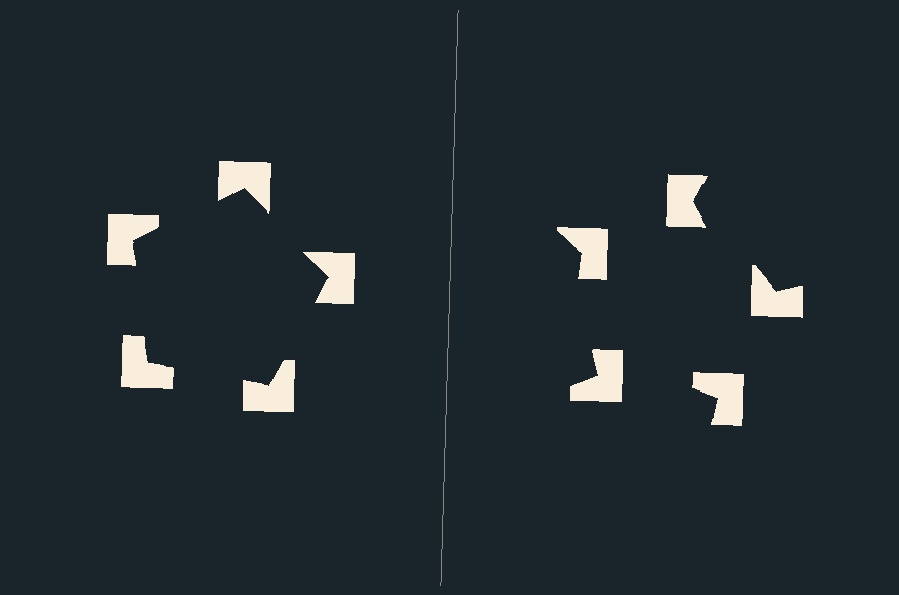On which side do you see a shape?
An illusory pentagon appears on the left side. On the right side the wedge cuts are rotated, so no coherent shape forms.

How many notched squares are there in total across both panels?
10 — 5 on each side.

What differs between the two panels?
The notched squares are positioned identically on both sides; only the wedge orientations differ. On the left they align to a pentagon; on the right they are misaligned.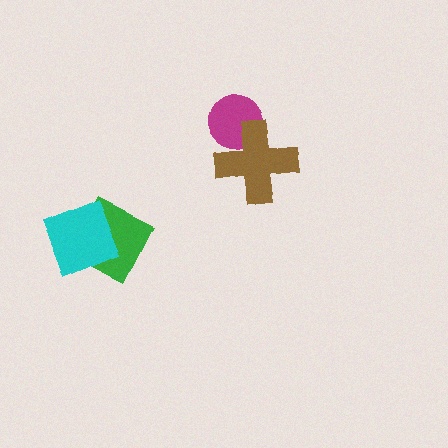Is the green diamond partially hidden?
Yes, it is partially covered by another shape.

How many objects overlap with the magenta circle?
1 object overlaps with the magenta circle.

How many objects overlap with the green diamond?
1 object overlaps with the green diamond.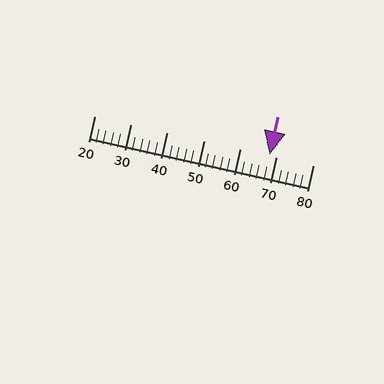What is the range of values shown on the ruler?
The ruler shows values from 20 to 80.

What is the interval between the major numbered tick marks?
The major tick marks are spaced 10 units apart.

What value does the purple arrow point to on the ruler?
The purple arrow points to approximately 68.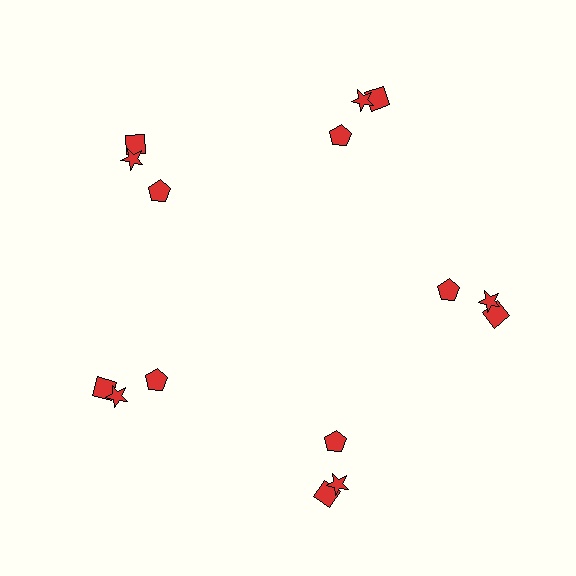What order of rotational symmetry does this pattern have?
This pattern has 5-fold rotational symmetry.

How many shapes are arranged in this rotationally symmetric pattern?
There are 15 shapes, arranged in 5 groups of 3.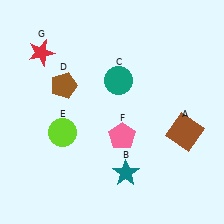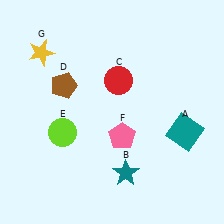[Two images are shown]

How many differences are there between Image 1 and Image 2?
There are 3 differences between the two images.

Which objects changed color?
A changed from brown to teal. C changed from teal to red. G changed from red to yellow.